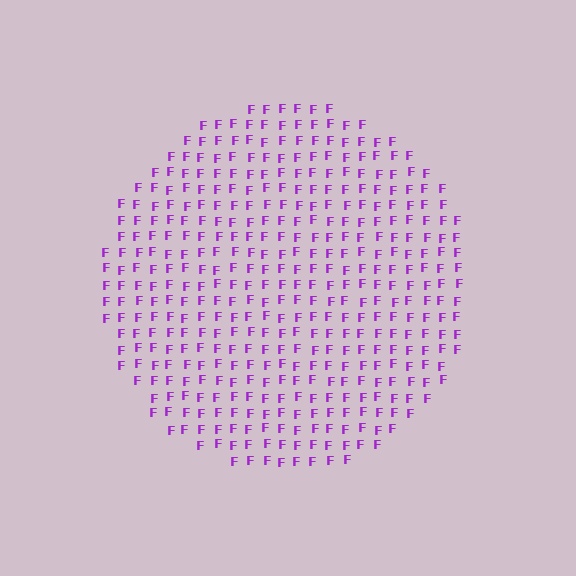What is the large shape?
The large shape is a circle.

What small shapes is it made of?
It is made of small letter F's.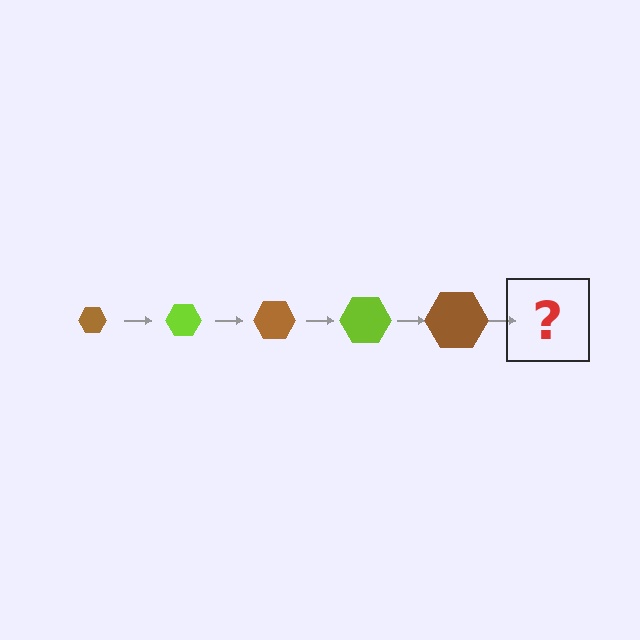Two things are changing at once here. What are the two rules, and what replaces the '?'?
The two rules are that the hexagon grows larger each step and the color cycles through brown and lime. The '?' should be a lime hexagon, larger than the previous one.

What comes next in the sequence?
The next element should be a lime hexagon, larger than the previous one.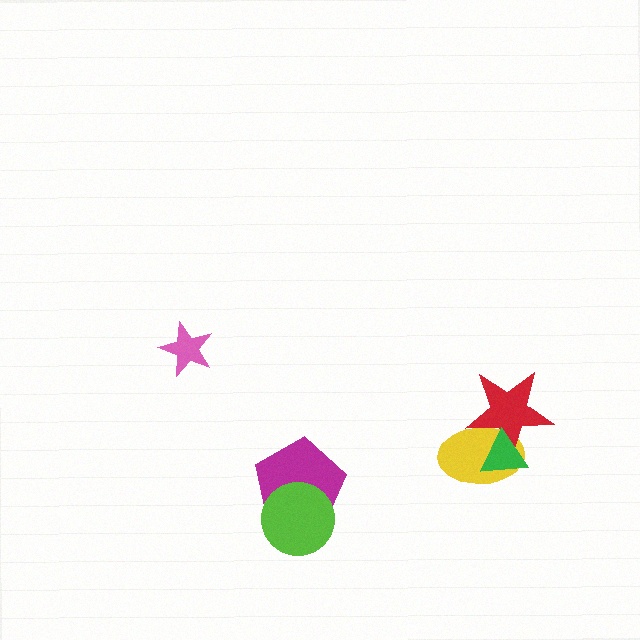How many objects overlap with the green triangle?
2 objects overlap with the green triangle.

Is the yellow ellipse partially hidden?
Yes, it is partially covered by another shape.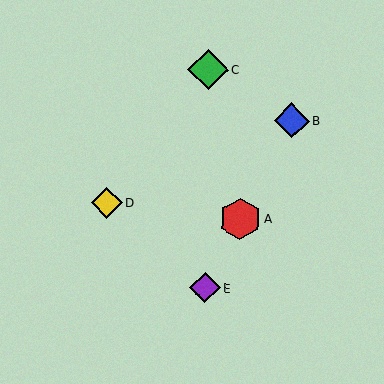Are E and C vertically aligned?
Yes, both are at x≈205.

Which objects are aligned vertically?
Objects C, E are aligned vertically.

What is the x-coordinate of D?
Object D is at x≈106.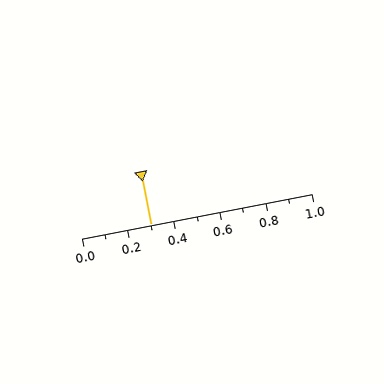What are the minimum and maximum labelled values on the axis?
The axis runs from 0.0 to 1.0.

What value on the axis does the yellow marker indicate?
The marker indicates approximately 0.3.